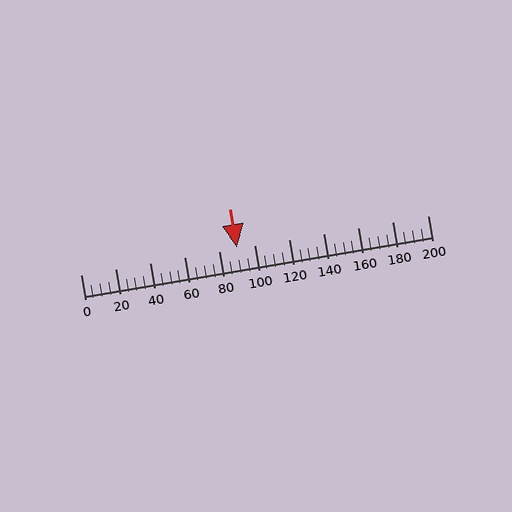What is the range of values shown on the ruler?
The ruler shows values from 0 to 200.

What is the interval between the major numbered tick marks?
The major tick marks are spaced 20 units apart.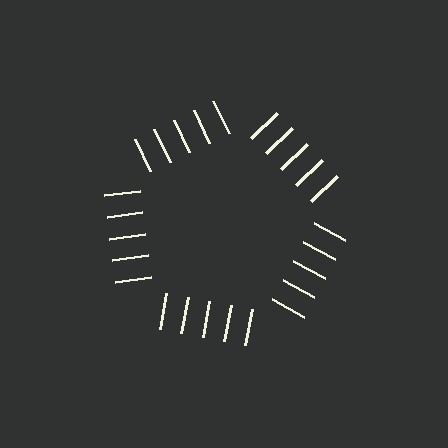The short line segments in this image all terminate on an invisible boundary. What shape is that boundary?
An illusory pentagon — the line segments terminate on its edges but no continuous stroke is drawn.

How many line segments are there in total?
25 — 5 along each of the 5 edges.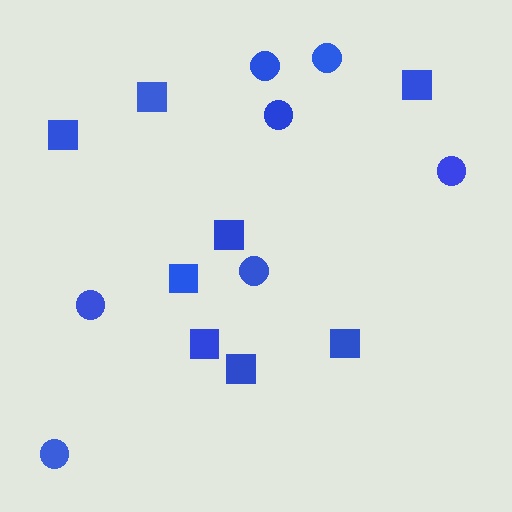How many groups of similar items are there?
There are 2 groups: one group of squares (8) and one group of circles (7).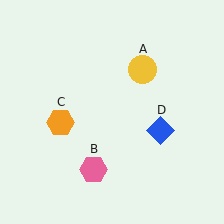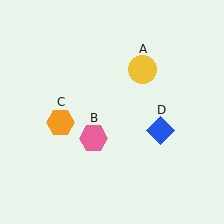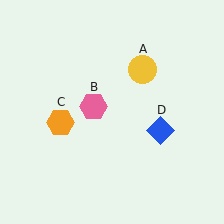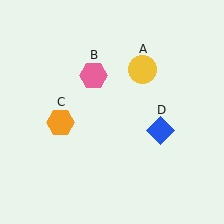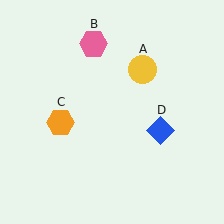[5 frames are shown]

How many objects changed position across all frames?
1 object changed position: pink hexagon (object B).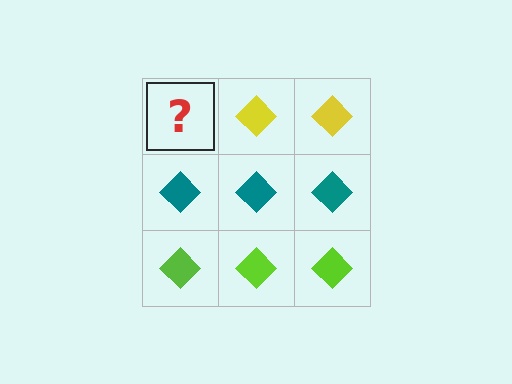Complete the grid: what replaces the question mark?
The question mark should be replaced with a yellow diamond.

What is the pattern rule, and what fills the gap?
The rule is that each row has a consistent color. The gap should be filled with a yellow diamond.